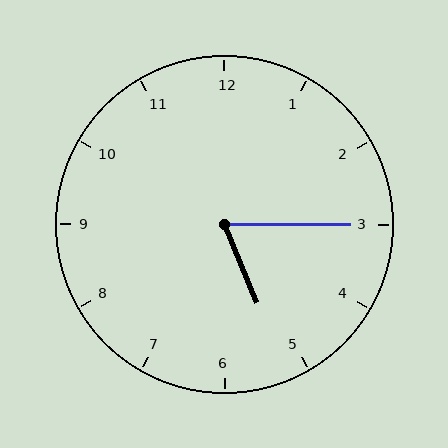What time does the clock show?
5:15.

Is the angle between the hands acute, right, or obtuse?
It is acute.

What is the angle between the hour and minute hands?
Approximately 68 degrees.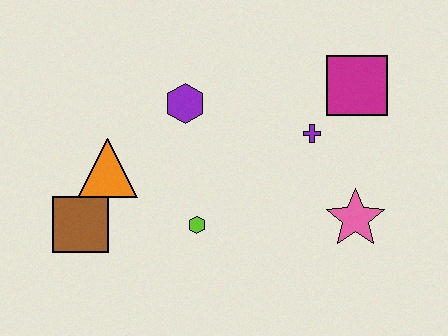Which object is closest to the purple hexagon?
The orange triangle is closest to the purple hexagon.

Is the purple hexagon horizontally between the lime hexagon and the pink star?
No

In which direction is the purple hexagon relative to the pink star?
The purple hexagon is to the left of the pink star.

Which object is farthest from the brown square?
The magenta square is farthest from the brown square.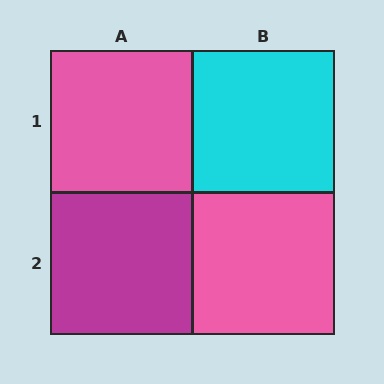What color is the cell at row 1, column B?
Cyan.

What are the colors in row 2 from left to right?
Magenta, pink.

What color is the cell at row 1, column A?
Pink.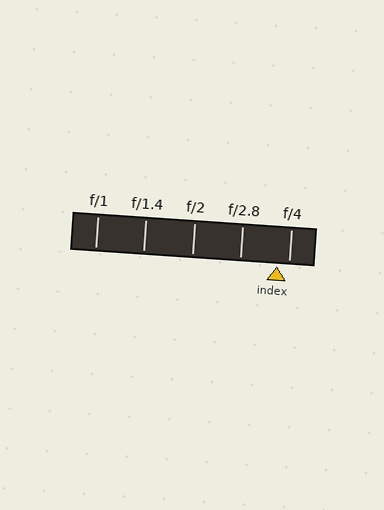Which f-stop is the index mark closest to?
The index mark is closest to f/4.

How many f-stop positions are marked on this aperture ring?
There are 5 f-stop positions marked.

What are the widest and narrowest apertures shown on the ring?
The widest aperture shown is f/1 and the narrowest is f/4.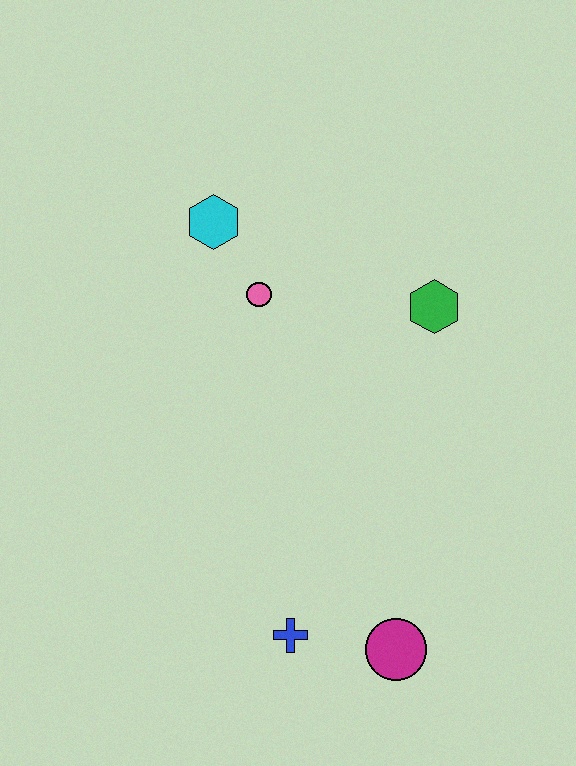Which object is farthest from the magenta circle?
The cyan hexagon is farthest from the magenta circle.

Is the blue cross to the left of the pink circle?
No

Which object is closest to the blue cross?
The magenta circle is closest to the blue cross.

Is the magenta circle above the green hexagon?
No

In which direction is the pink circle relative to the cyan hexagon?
The pink circle is below the cyan hexagon.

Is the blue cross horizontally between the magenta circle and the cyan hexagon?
Yes